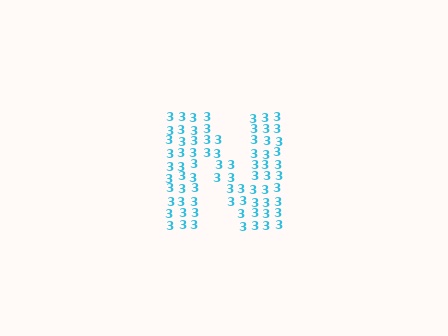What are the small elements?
The small elements are digit 3's.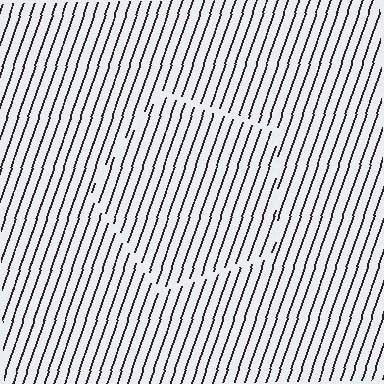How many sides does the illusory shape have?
5 sides — the line-ends trace a pentagon.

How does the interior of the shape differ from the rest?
The interior of the shape contains the same grating, shifted by half a period — the contour is defined by the phase discontinuity where line-ends from the inner and outer gratings abut.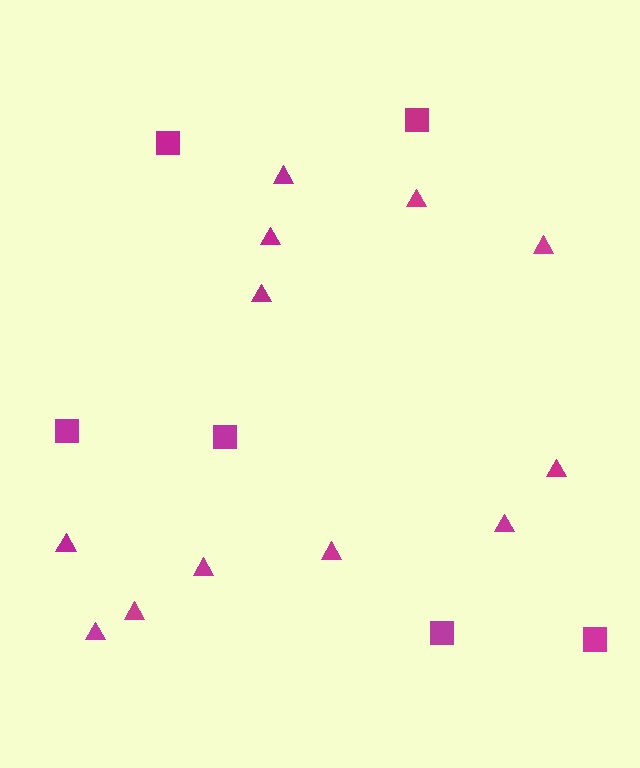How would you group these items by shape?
There are 2 groups: one group of triangles (12) and one group of squares (6).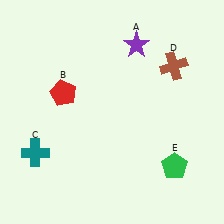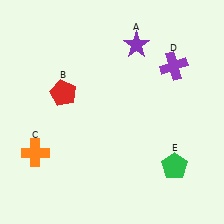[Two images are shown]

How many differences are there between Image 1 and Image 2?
There are 2 differences between the two images.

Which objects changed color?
C changed from teal to orange. D changed from brown to purple.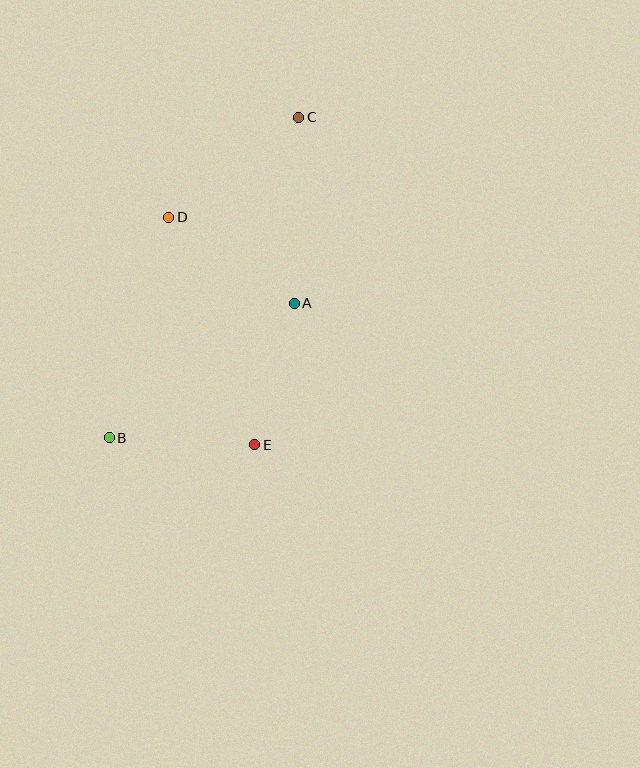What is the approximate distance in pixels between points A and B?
The distance between A and B is approximately 229 pixels.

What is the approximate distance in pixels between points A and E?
The distance between A and E is approximately 147 pixels.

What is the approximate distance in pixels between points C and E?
The distance between C and E is approximately 330 pixels.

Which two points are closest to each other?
Points B and E are closest to each other.